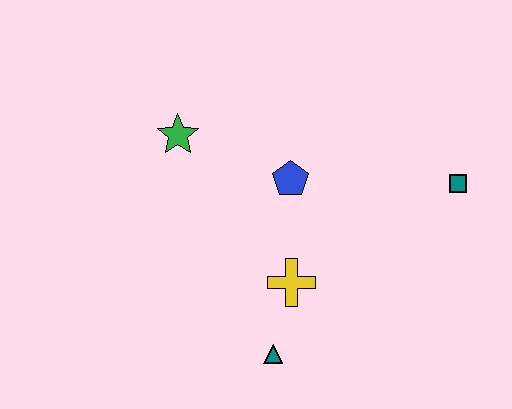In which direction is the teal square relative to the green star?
The teal square is to the right of the green star.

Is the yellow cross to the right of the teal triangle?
Yes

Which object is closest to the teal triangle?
The yellow cross is closest to the teal triangle.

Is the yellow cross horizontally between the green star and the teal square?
Yes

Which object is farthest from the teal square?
The green star is farthest from the teal square.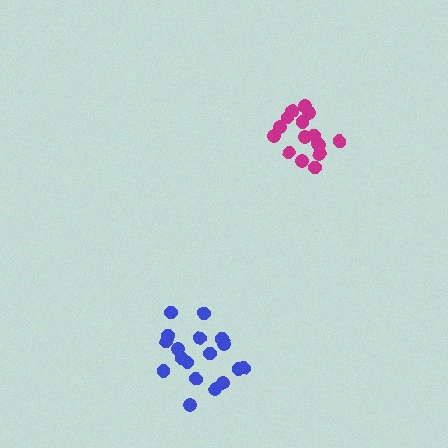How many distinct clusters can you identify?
There are 2 distinct clusters.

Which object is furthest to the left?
The blue cluster is leftmost.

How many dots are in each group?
Group 1: 16 dots, Group 2: 18 dots (34 total).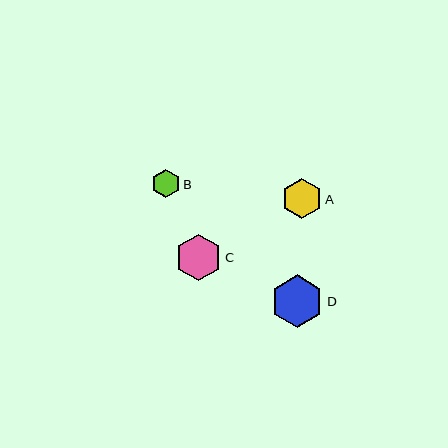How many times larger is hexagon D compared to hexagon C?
Hexagon D is approximately 1.1 times the size of hexagon C.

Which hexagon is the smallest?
Hexagon B is the smallest with a size of approximately 28 pixels.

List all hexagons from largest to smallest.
From largest to smallest: D, C, A, B.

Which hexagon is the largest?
Hexagon D is the largest with a size of approximately 52 pixels.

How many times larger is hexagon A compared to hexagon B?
Hexagon A is approximately 1.4 times the size of hexagon B.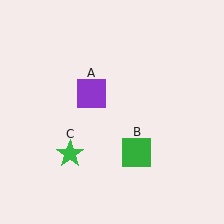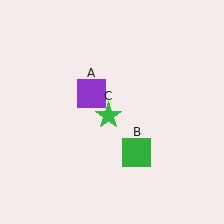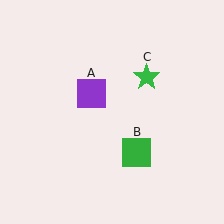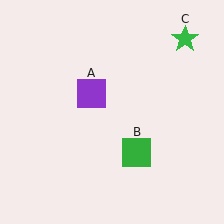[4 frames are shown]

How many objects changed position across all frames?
1 object changed position: green star (object C).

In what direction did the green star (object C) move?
The green star (object C) moved up and to the right.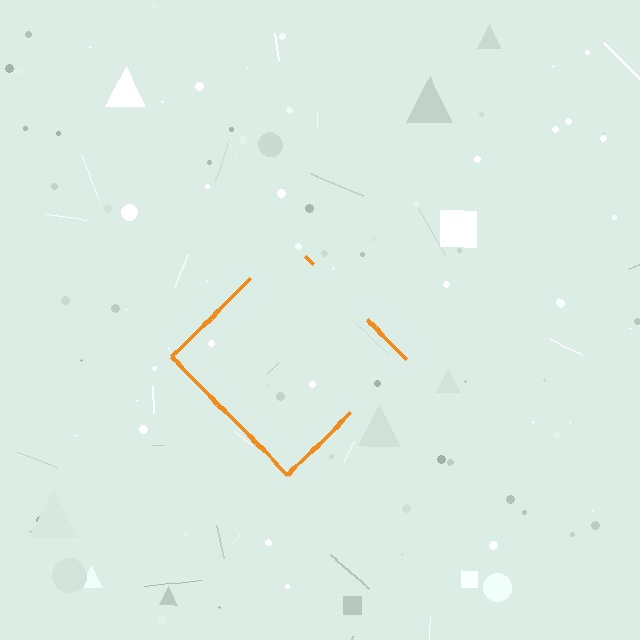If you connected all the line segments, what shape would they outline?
They would outline a diamond.